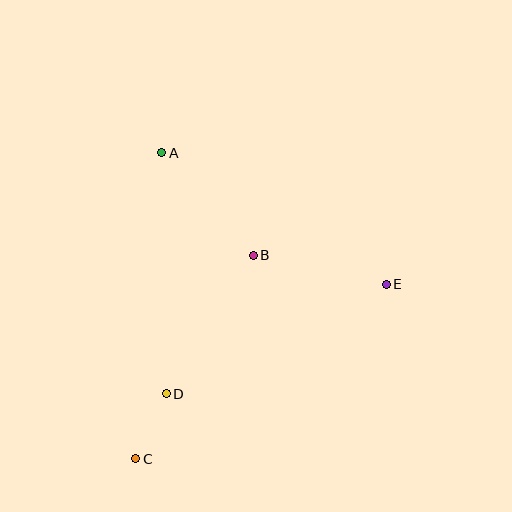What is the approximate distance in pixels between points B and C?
The distance between B and C is approximately 235 pixels.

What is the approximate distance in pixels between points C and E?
The distance between C and E is approximately 305 pixels.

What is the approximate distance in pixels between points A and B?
The distance between A and B is approximately 138 pixels.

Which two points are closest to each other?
Points C and D are closest to each other.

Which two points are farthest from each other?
Points A and C are farthest from each other.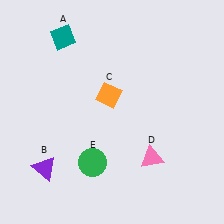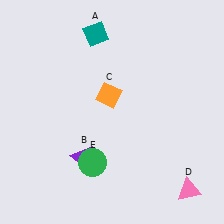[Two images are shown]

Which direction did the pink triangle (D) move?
The pink triangle (D) moved right.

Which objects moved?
The objects that moved are: the teal diamond (A), the purple triangle (B), the pink triangle (D).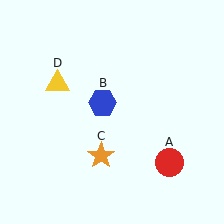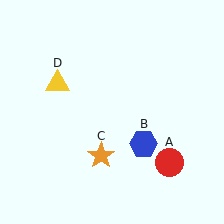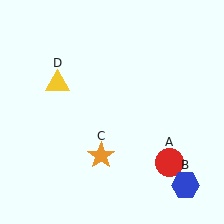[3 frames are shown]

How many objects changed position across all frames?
1 object changed position: blue hexagon (object B).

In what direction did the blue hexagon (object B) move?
The blue hexagon (object B) moved down and to the right.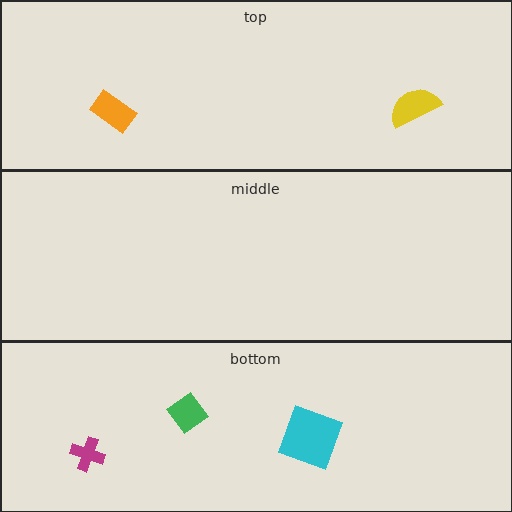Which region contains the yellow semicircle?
The top region.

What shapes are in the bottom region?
The cyan square, the green diamond, the magenta cross.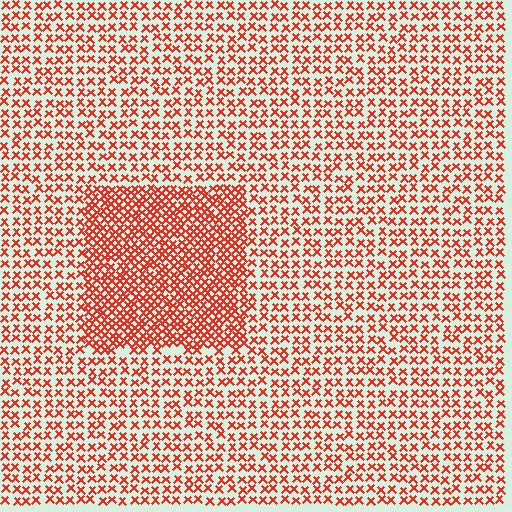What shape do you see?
I see a rectangle.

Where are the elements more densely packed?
The elements are more densely packed inside the rectangle boundary.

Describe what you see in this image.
The image contains small red elements arranged at two different densities. A rectangle-shaped region is visible where the elements are more densely packed than the surrounding area.